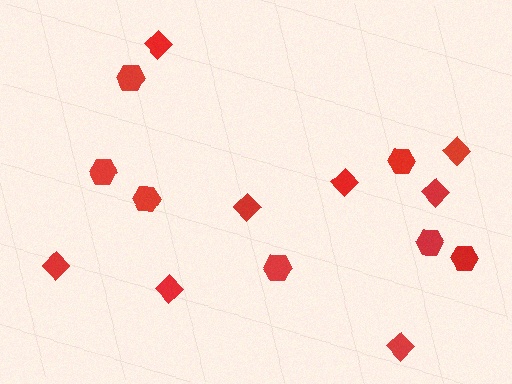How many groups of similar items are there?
There are 2 groups: one group of diamonds (8) and one group of hexagons (7).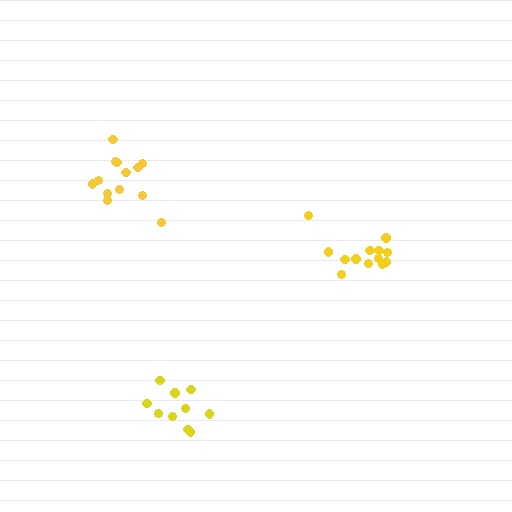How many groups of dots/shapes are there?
There are 3 groups.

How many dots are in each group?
Group 1: 13 dots, Group 2: 10 dots, Group 3: 13 dots (36 total).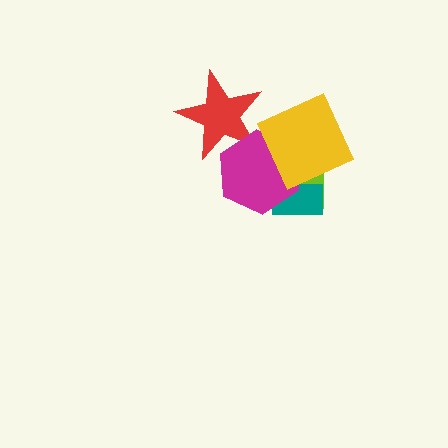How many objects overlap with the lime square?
3 objects overlap with the lime square.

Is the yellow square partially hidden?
No, no other shape covers it.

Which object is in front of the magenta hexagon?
The yellow square is in front of the magenta hexagon.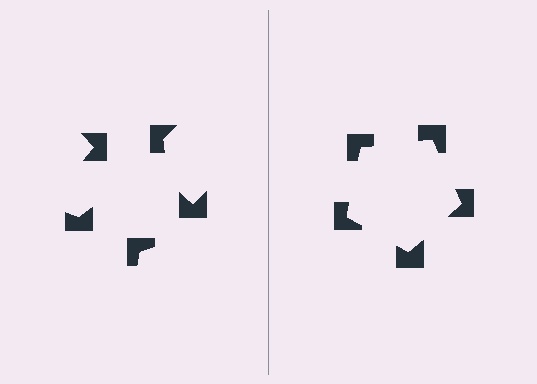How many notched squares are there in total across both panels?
10 — 5 on each side.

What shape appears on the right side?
An illusory pentagon.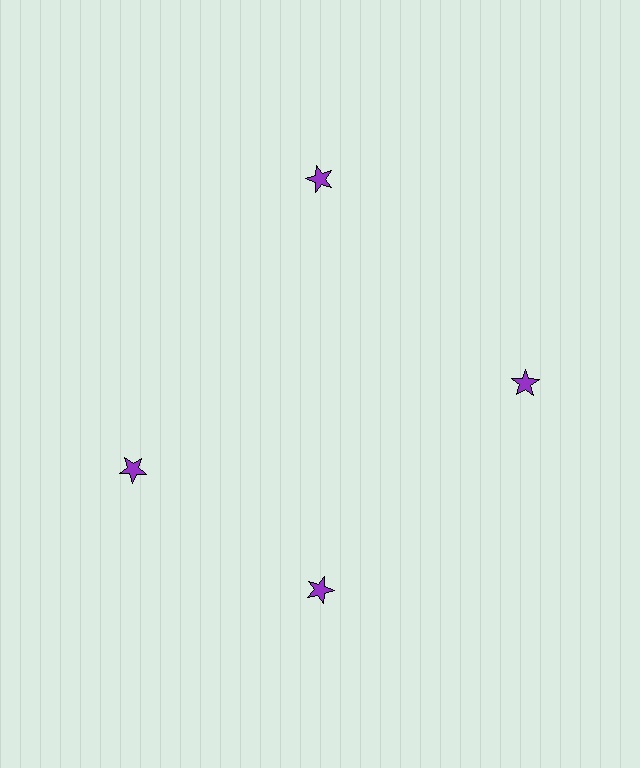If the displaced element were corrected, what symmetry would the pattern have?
It would have 4-fold rotational symmetry — the pattern would map onto itself every 90 degrees.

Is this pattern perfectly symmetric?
No. The 4 purple stars are arranged in a ring, but one element near the 9 o'clock position is rotated out of alignment along the ring, breaking the 4-fold rotational symmetry.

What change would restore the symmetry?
The symmetry would be restored by rotating it back into even spacing with its neighbors so that all 4 stars sit at equal angles and equal distance from the center.